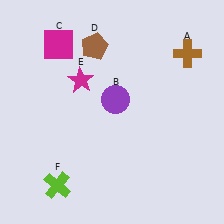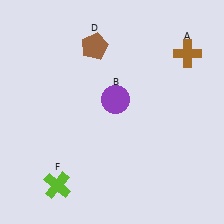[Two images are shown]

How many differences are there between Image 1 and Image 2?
There are 2 differences between the two images.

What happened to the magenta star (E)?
The magenta star (E) was removed in Image 2. It was in the top-left area of Image 1.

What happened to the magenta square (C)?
The magenta square (C) was removed in Image 2. It was in the top-left area of Image 1.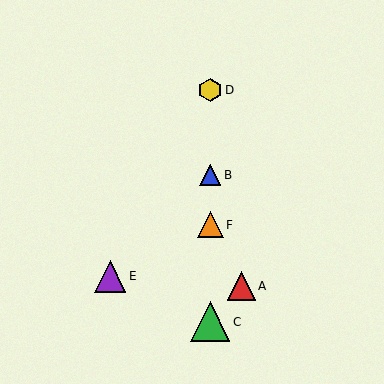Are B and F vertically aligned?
Yes, both are at x≈210.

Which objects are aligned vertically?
Objects B, C, D, F are aligned vertically.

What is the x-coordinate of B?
Object B is at x≈210.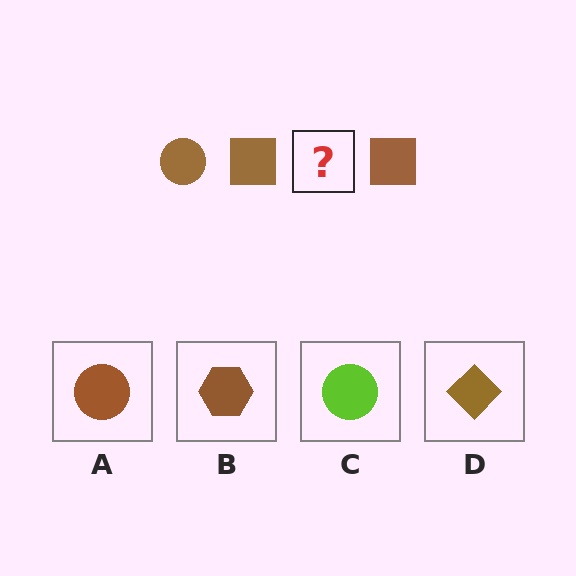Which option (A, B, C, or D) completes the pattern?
A.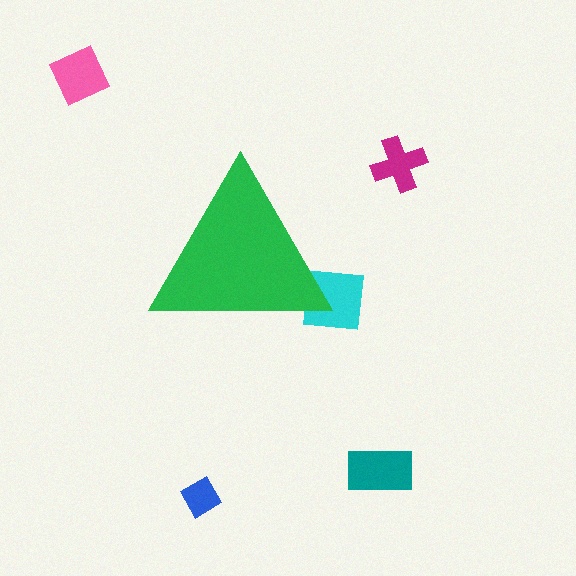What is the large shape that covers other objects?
A green triangle.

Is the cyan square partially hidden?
Yes, the cyan square is partially hidden behind the green triangle.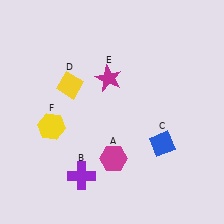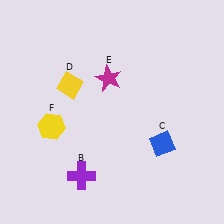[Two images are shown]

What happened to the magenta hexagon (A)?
The magenta hexagon (A) was removed in Image 2. It was in the bottom-right area of Image 1.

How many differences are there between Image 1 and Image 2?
There is 1 difference between the two images.